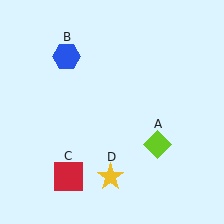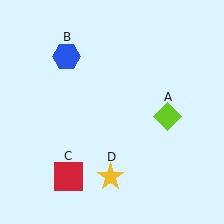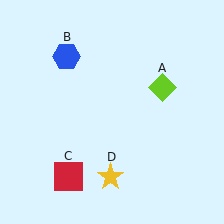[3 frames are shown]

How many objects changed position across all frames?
1 object changed position: lime diamond (object A).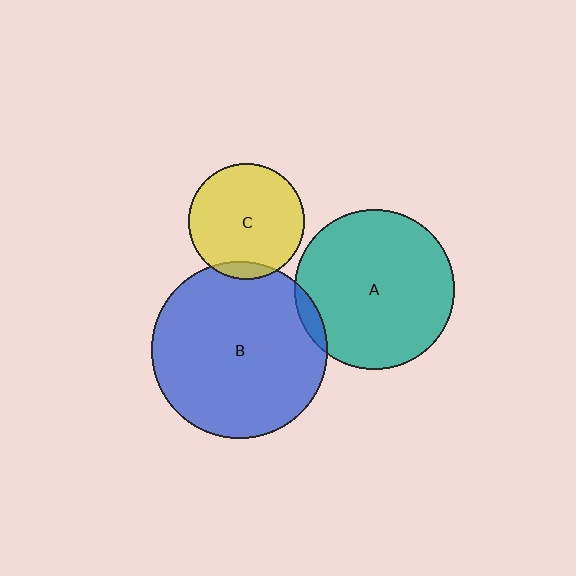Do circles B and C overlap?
Yes.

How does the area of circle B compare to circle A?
Approximately 1.2 times.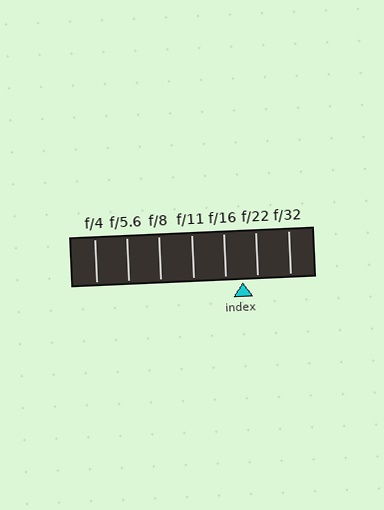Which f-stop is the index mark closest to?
The index mark is closest to f/22.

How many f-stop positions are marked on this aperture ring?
There are 7 f-stop positions marked.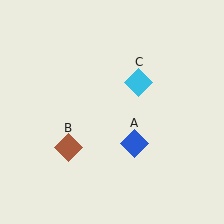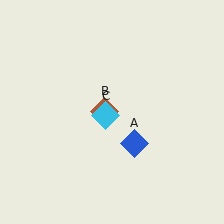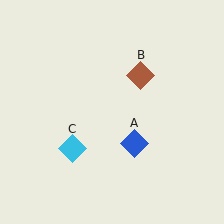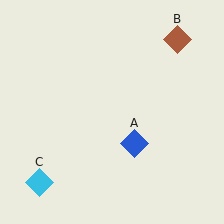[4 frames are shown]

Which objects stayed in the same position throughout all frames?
Blue diamond (object A) remained stationary.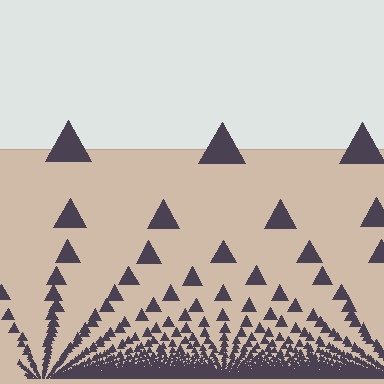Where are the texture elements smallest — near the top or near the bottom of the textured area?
Near the bottom.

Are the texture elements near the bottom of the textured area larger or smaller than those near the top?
Smaller. The gradient is inverted — elements near the bottom are smaller and denser.